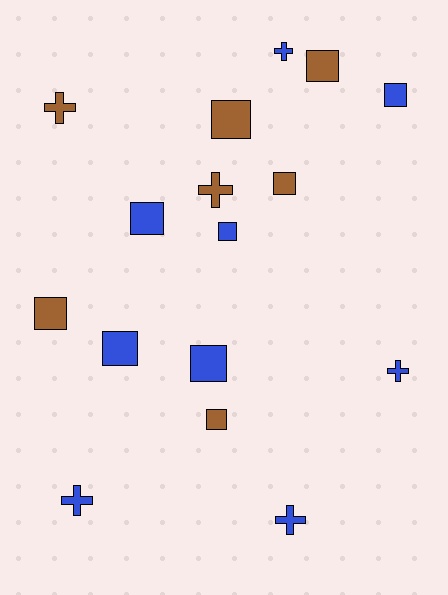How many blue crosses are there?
There are 4 blue crosses.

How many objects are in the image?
There are 16 objects.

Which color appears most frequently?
Blue, with 9 objects.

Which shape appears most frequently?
Square, with 10 objects.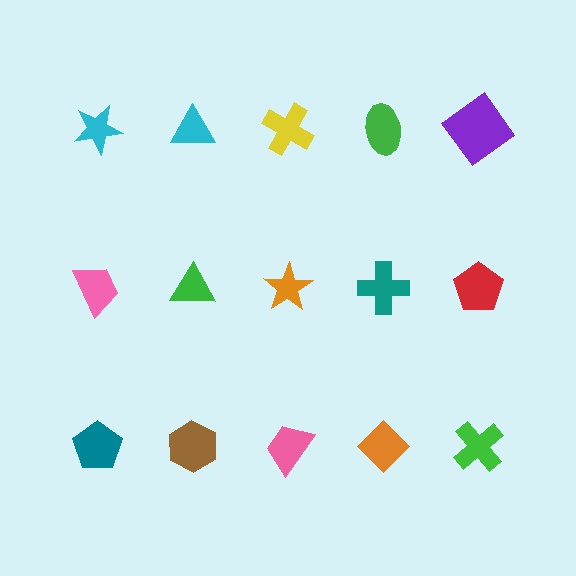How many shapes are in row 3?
5 shapes.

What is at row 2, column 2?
A green triangle.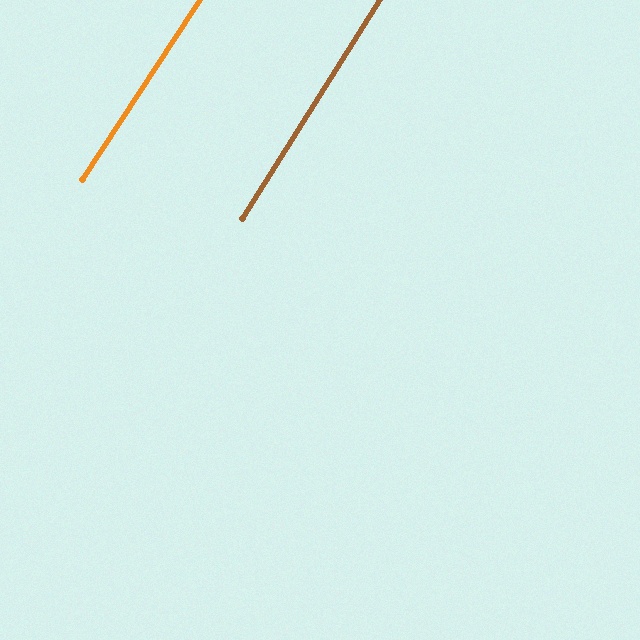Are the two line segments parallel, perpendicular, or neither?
Parallel — their directions differ by only 1.1°.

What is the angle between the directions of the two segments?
Approximately 1 degree.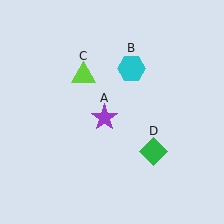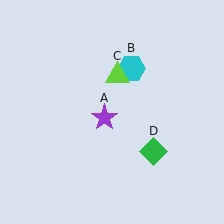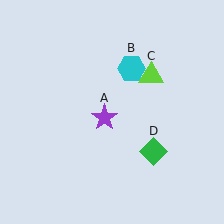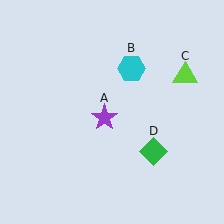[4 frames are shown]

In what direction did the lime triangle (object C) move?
The lime triangle (object C) moved right.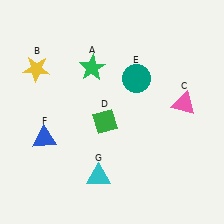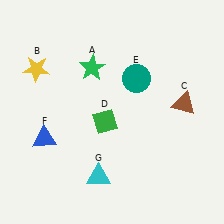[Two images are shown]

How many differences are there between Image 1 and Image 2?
There is 1 difference between the two images.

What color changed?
The triangle (C) changed from pink in Image 1 to brown in Image 2.